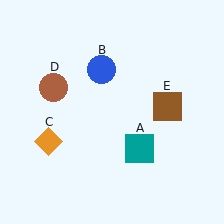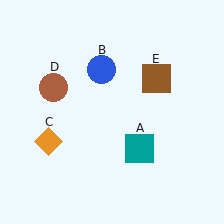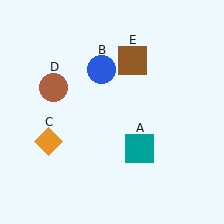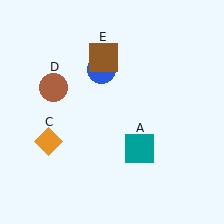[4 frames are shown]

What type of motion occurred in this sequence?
The brown square (object E) rotated counterclockwise around the center of the scene.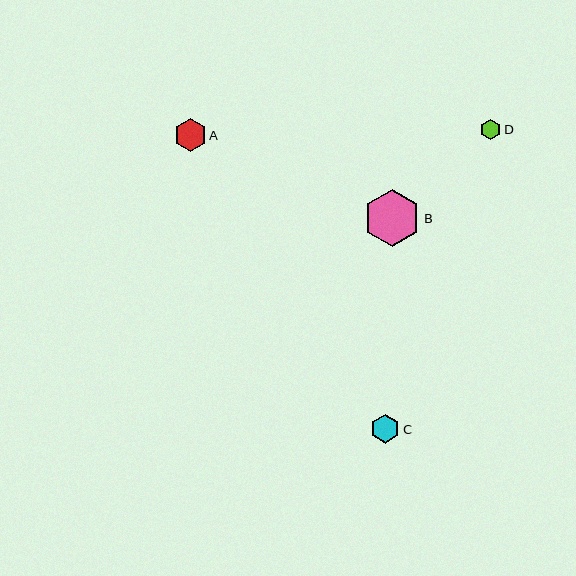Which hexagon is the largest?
Hexagon B is the largest with a size of approximately 57 pixels.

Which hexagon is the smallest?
Hexagon D is the smallest with a size of approximately 20 pixels.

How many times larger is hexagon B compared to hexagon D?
Hexagon B is approximately 2.9 times the size of hexagon D.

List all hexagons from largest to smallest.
From largest to smallest: B, A, C, D.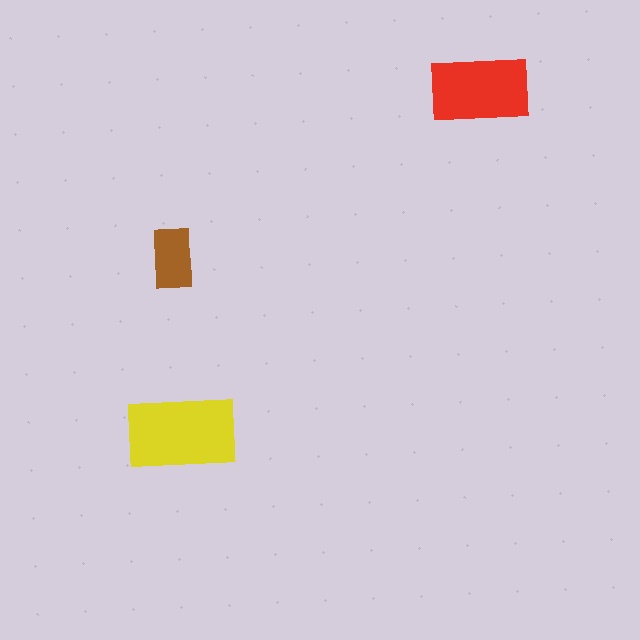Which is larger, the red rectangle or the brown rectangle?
The red one.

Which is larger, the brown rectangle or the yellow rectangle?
The yellow one.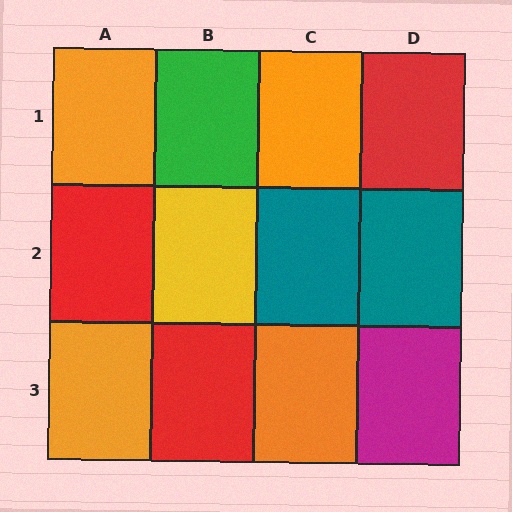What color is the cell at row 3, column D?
Magenta.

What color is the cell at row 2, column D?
Teal.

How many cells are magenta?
1 cell is magenta.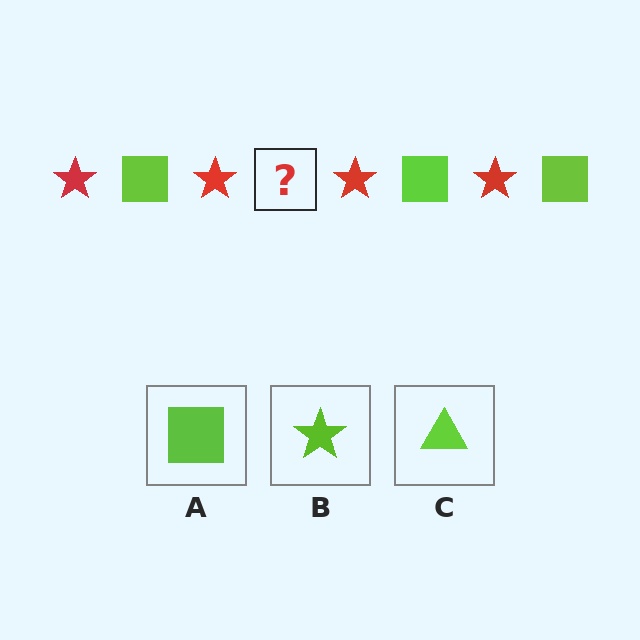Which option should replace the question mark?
Option A.